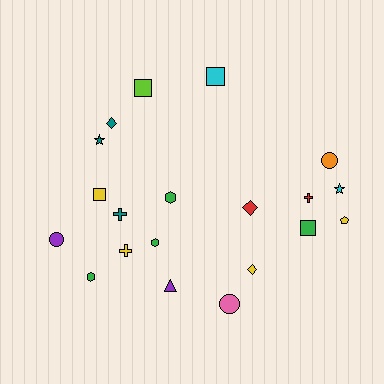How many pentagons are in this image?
There is 1 pentagon.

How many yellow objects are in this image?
There are 4 yellow objects.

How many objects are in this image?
There are 20 objects.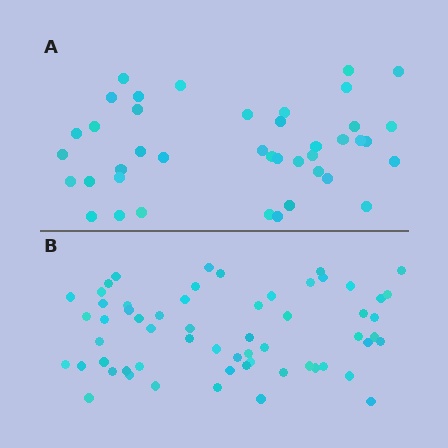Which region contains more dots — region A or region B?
Region B (the bottom region) has more dots.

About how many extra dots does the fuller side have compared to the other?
Region B has approximately 20 more dots than region A.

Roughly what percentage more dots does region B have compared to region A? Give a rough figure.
About 45% more.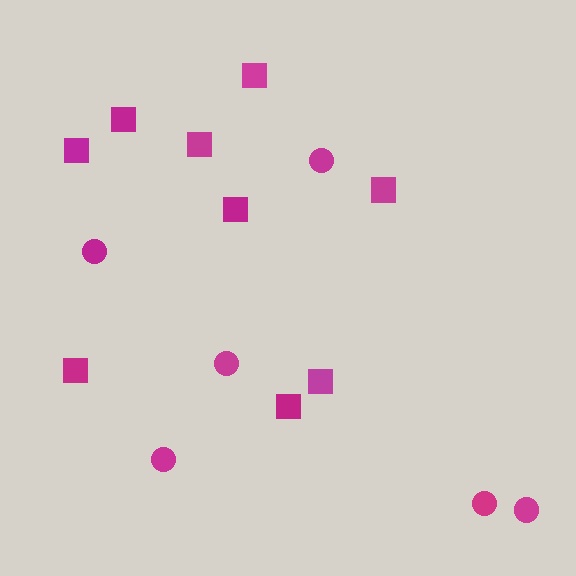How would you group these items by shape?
There are 2 groups: one group of circles (6) and one group of squares (9).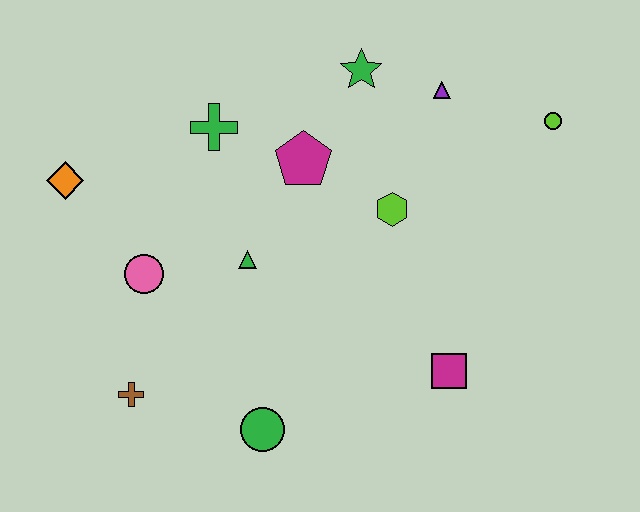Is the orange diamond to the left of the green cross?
Yes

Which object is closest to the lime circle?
The purple triangle is closest to the lime circle.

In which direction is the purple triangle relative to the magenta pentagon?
The purple triangle is to the right of the magenta pentagon.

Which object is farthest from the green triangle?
The lime circle is farthest from the green triangle.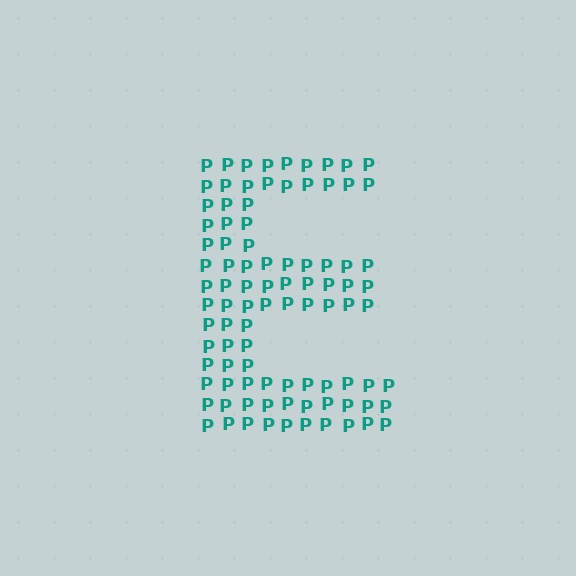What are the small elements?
The small elements are letter P's.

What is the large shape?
The large shape is the letter E.